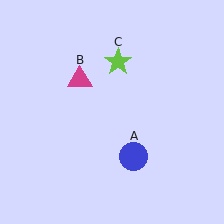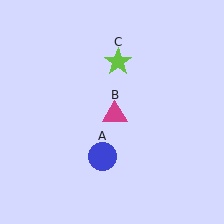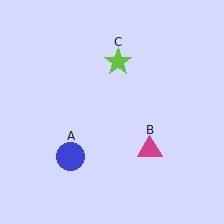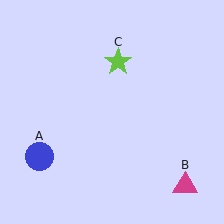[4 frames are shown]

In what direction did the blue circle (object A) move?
The blue circle (object A) moved left.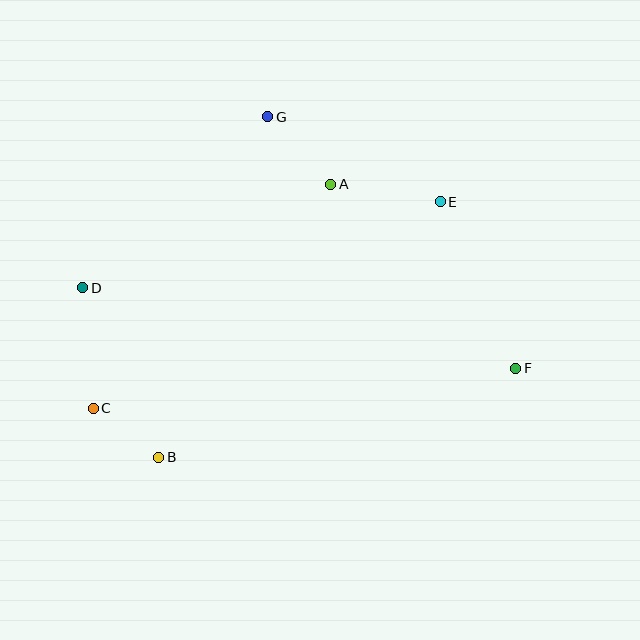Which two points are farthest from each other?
Points D and F are farthest from each other.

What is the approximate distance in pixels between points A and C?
The distance between A and C is approximately 326 pixels.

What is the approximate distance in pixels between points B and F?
The distance between B and F is approximately 368 pixels.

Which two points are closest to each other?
Points B and C are closest to each other.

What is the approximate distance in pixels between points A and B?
The distance between A and B is approximately 323 pixels.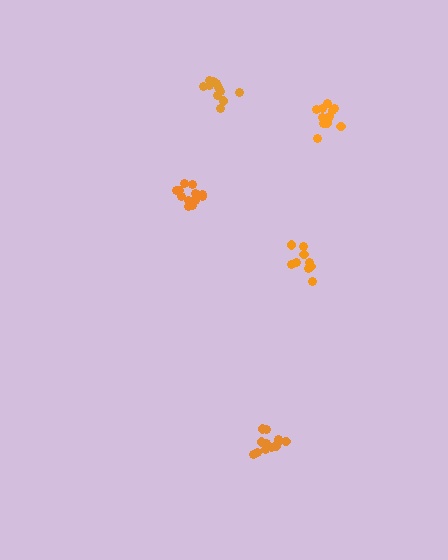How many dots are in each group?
Group 1: 11 dots, Group 2: 12 dots, Group 3: 13 dots, Group 4: 9 dots, Group 5: 15 dots (60 total).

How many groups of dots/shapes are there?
There are 5 groups.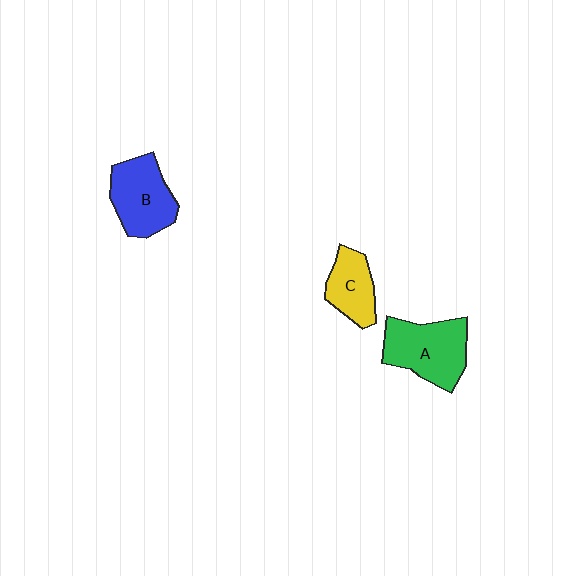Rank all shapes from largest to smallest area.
From largest to smallest: A (green), B (blue), C (yellow).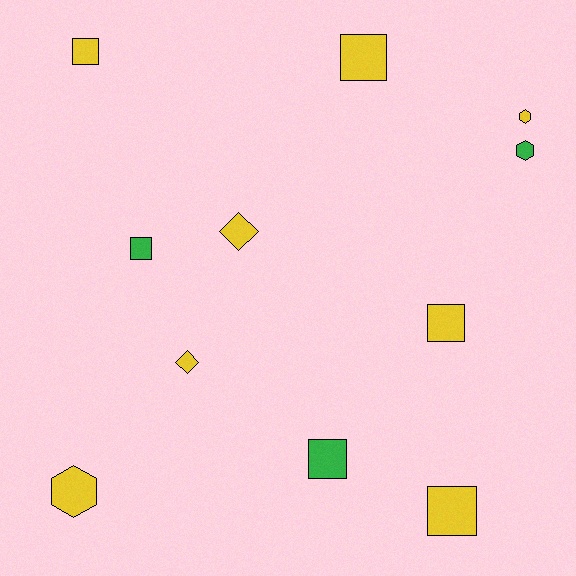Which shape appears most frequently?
Square, with 6 objects.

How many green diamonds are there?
There are no green diamonds.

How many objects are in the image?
There are 11 objects.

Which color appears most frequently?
Yellow, with 8 objects.